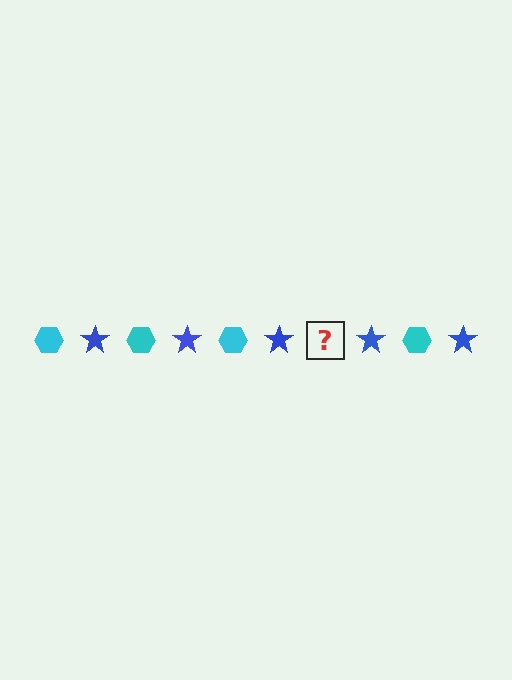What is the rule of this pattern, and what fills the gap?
The rule is that the pattern alternates between cyan hexagon and blue star. The gap should be filled with a cyan hexagon.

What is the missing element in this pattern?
The missing element is a cyan hexagon.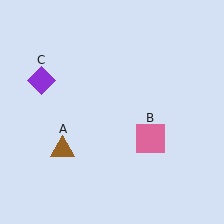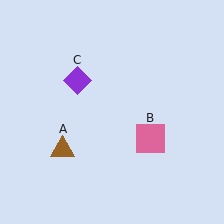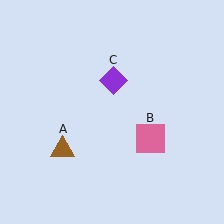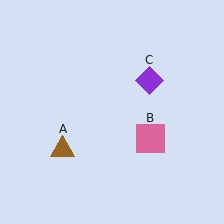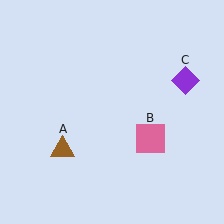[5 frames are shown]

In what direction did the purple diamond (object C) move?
The purple diamond (object C) moved right.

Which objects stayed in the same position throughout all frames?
Brown triangle (object A) and pink square (object B) remained stationary.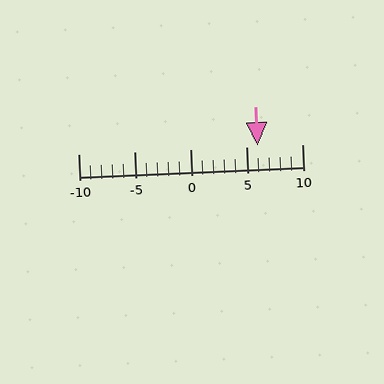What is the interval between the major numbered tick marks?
The major tick marks are spaced 5 units apart.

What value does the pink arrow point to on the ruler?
The pink arrow points to approximately 6.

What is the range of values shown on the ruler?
The ruler shows values from -10 to 10.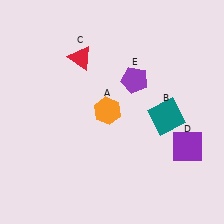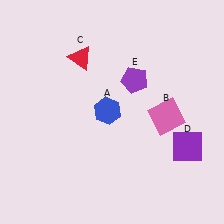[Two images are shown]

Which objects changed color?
A changed from orange to blue. B changed from teal to pink.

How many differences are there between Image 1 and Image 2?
There are 2 differences between the two images.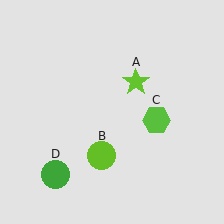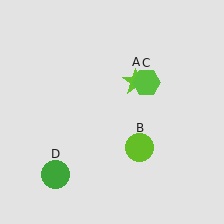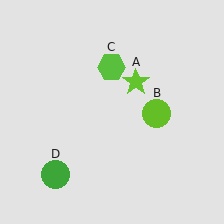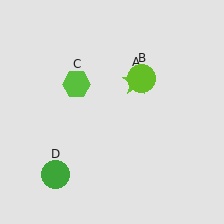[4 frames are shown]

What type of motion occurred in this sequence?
The lime circle (object B), lime hexagon (object C) rotated counterclockwise around the center of the scene.